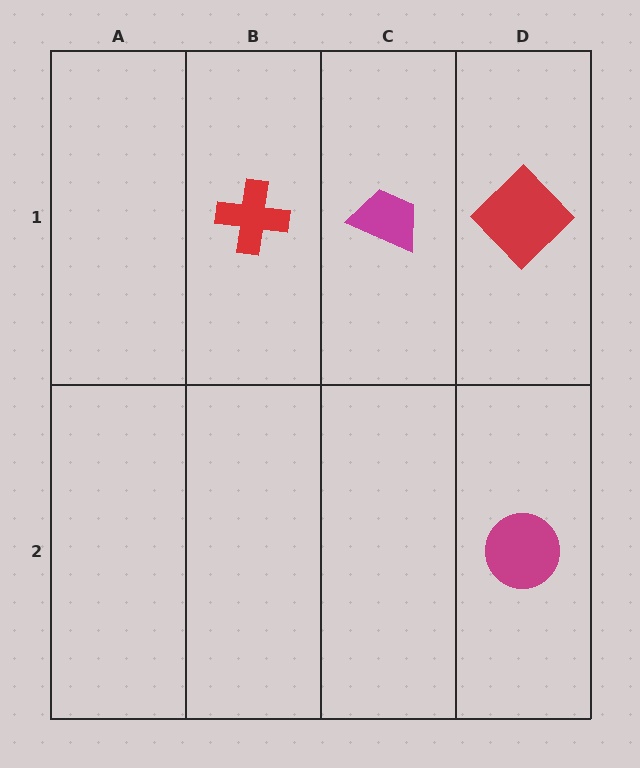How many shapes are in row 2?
1 shape.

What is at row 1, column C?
A magenta trapezoid.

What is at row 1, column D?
A red diamond.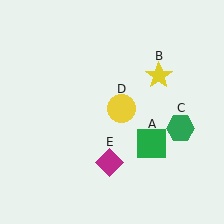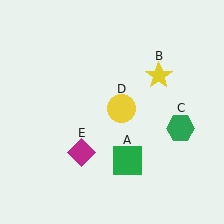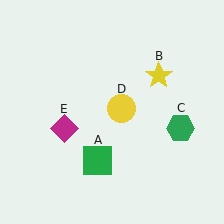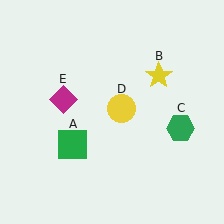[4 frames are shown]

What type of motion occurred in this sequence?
The green square (object A), magenta diamond (object E) rotated clockwise around the center of the scene.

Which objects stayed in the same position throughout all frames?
Yellow star (object B) and green hexagon (object C) and yellow circle (object D) remained stationary.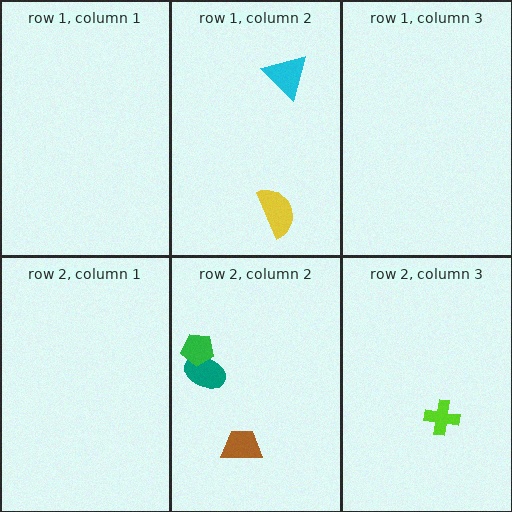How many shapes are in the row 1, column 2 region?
2.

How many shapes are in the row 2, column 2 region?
3.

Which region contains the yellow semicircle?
The row 1, column 2 region.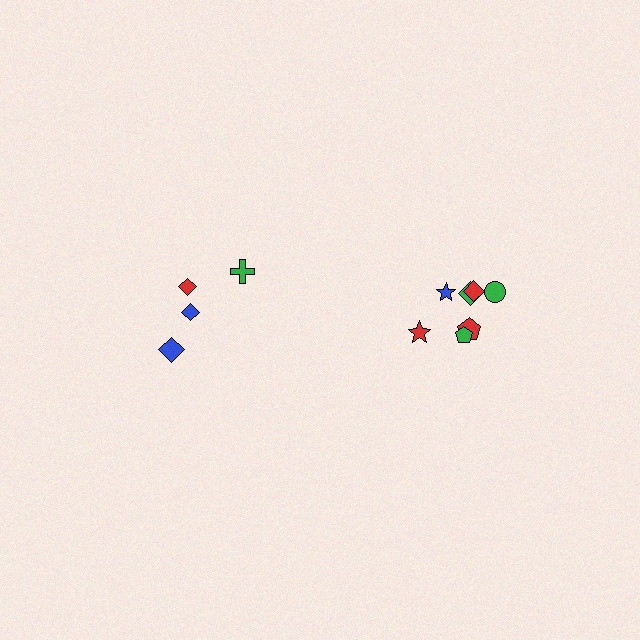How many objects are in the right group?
There are 7 objects.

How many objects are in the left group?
There are 4 objects.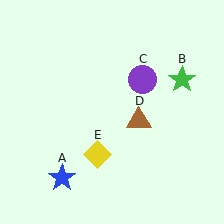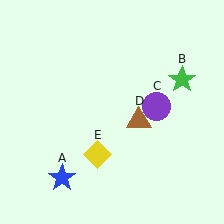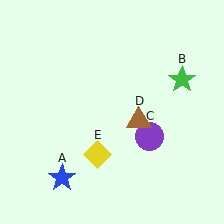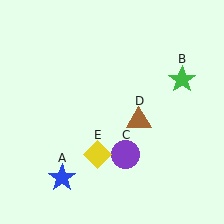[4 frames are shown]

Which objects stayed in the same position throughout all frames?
Blue star (object A) and green star (object B) and brown triangle (object D) and yellow diamond (object E) remained stationary.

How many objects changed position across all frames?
1 object changed position: purple circle (object C).